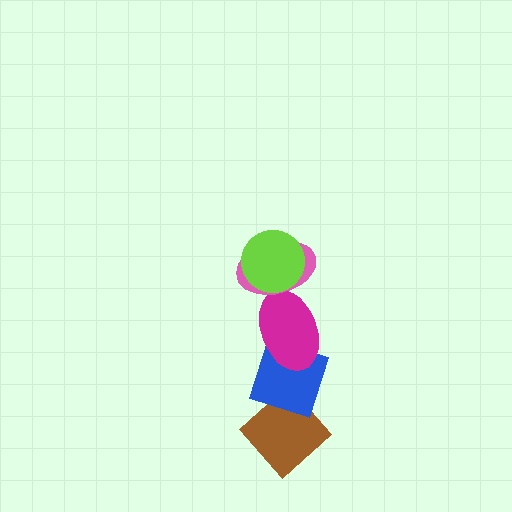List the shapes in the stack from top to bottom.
From top to bottom: the lime circle, the pink ellipse, the magenta ellipse, the blue diamond, the brown diamond.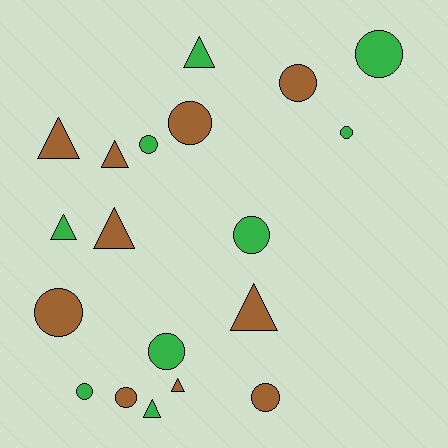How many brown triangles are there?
There are 5 brown triangles.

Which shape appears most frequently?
Circle, with 11 objects.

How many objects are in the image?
There are 19 objects.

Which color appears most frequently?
Brown, with 10 objects.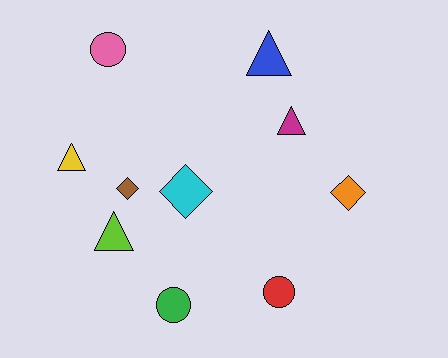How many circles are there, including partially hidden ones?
There are 3 circles.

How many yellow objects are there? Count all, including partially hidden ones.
There is 1 yellow object.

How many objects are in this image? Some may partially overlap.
There are 10 objects.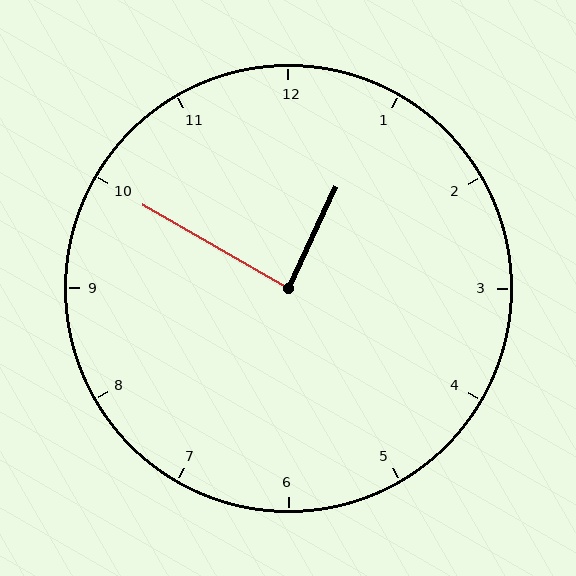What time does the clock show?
12:50.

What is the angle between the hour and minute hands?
Approximately 85 degrees.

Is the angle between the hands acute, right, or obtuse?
It is right.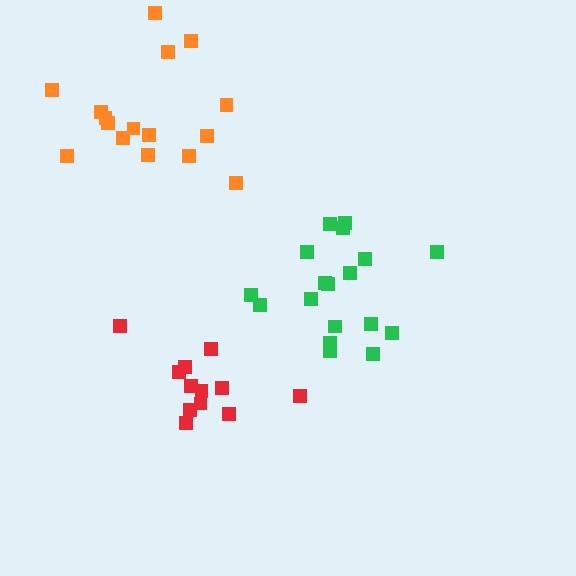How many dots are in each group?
Group 1: 16 dots, Group 2: 18 dots, Group 3: 12 dots (46 total).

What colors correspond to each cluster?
The clusters are colored: orange, green, red.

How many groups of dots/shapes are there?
There are 3 groups.